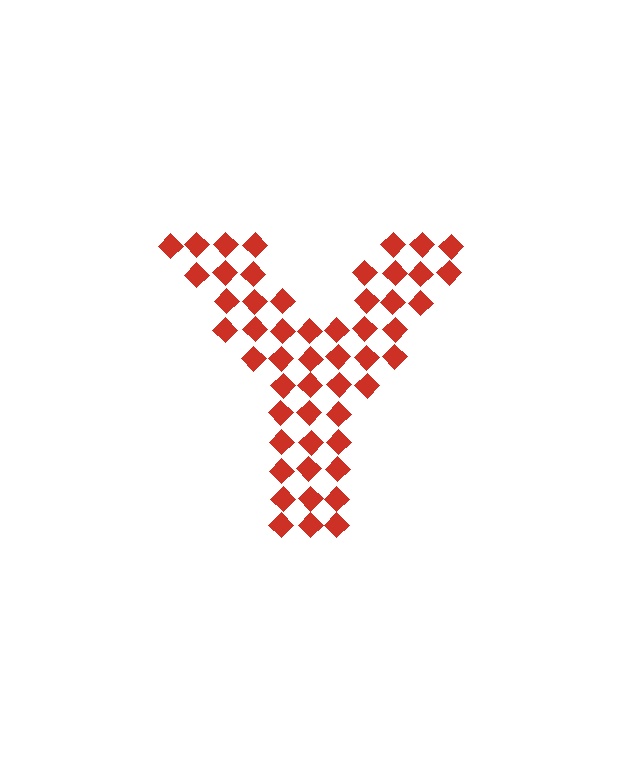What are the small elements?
The small elements are diamonds.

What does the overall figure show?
The overall figure shows the letter Y.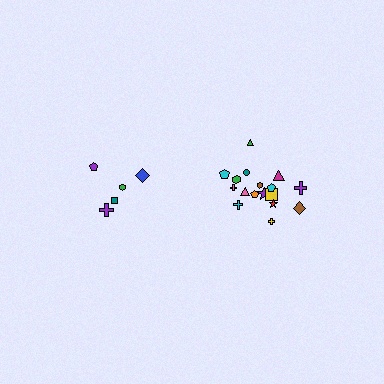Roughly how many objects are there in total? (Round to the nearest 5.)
Roughly 25 objects in total.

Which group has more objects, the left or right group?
The right group.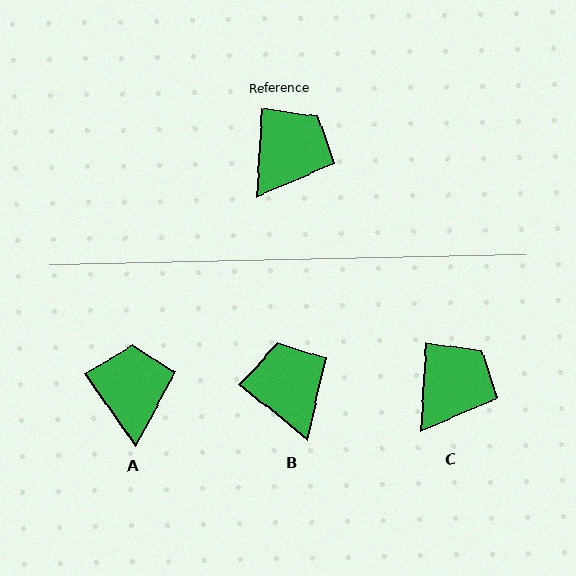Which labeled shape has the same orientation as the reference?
C.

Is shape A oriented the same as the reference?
No, it is off by about 39 degrees.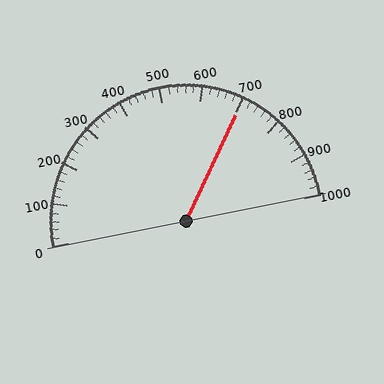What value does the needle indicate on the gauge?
The needle indicates approximately 700.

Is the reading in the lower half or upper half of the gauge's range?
The reading is in the upper half of the range (0 to 1000).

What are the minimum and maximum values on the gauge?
The gauge ranges from 0 to 1000.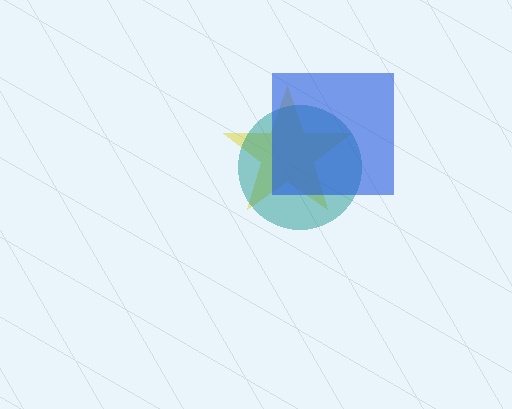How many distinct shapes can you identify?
There are 3 distinct shapes: a yellow star, a teal circle, a blue square.